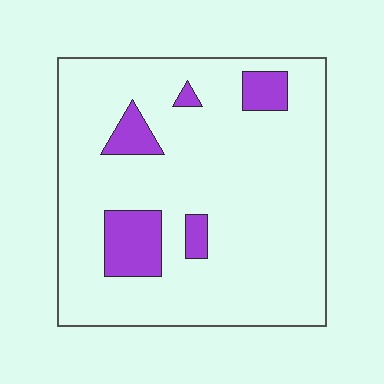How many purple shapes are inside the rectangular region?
5.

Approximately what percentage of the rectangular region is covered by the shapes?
Approximately 10%.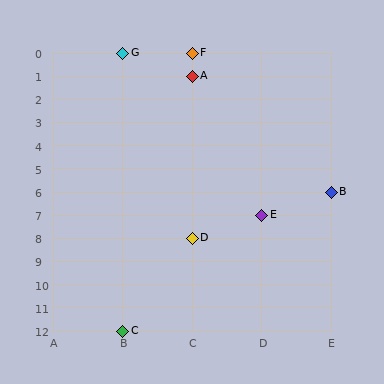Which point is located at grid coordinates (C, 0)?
Point F is at (C, 0).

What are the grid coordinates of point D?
Point D is at grid coordinates (C, 8).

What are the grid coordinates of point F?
Point F is at grid coordinates (C, 0).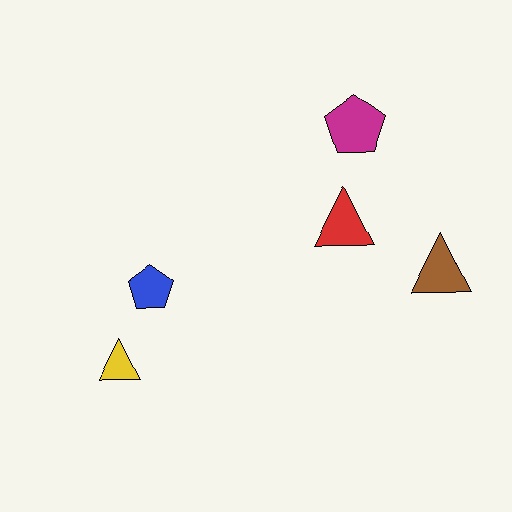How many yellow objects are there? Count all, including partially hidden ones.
There is 1 yellow object.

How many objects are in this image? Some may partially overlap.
There are 5 objects.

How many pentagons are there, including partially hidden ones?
There are 2 pentagons.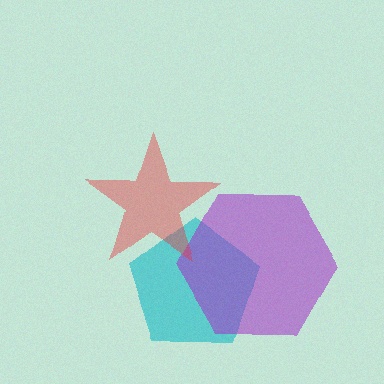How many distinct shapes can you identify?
There are 3 distinct shapes: a cyan pentagon, a purple hexagon, a red star.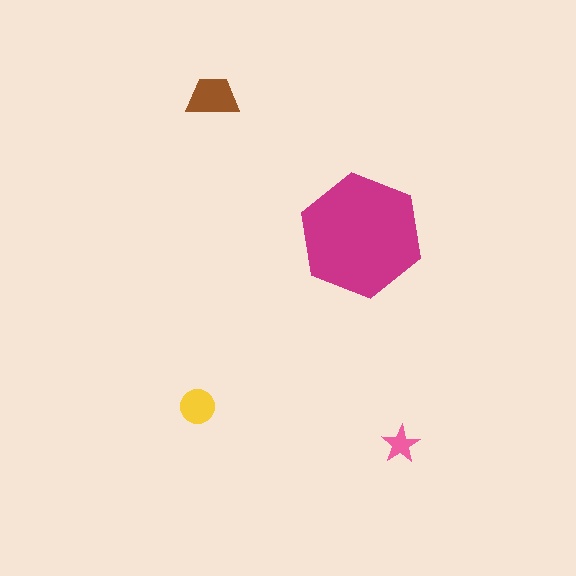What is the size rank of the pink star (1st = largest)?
4th.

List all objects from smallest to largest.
The pink star, the yellow circle, the brown trapezoid, the magenta hexagon.